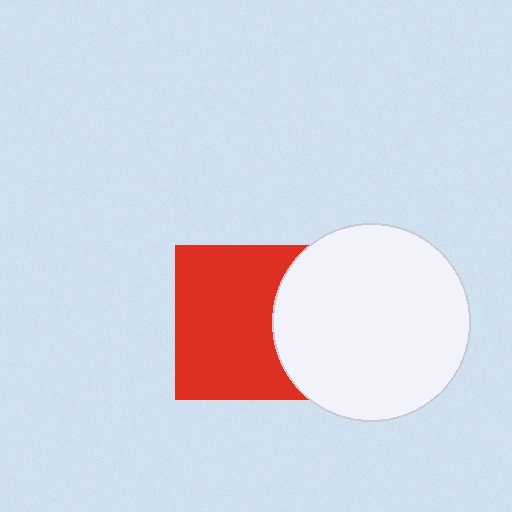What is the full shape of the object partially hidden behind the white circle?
The partially hidden object is a red square.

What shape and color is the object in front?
The object in front is a white circle.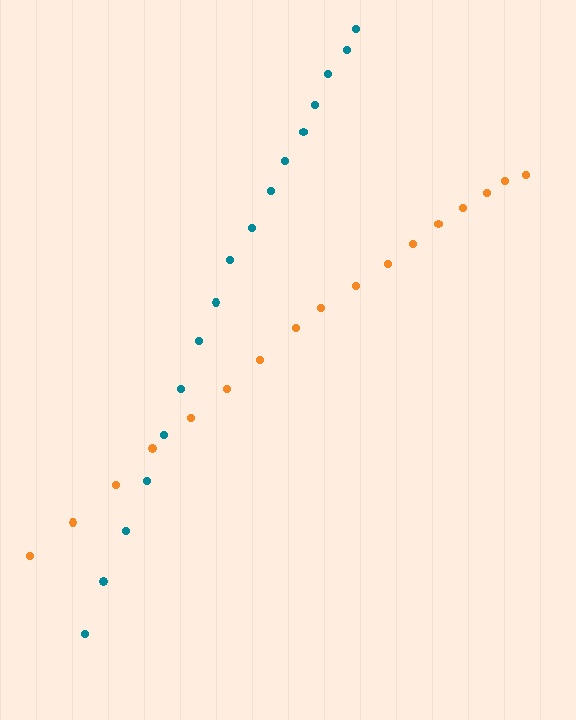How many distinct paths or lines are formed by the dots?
There are 2 distinct paths.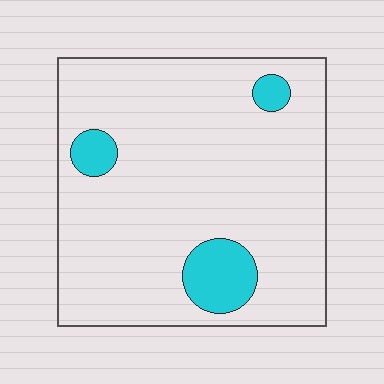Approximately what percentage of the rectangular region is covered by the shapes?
Approximately 10%.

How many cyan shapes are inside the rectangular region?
3.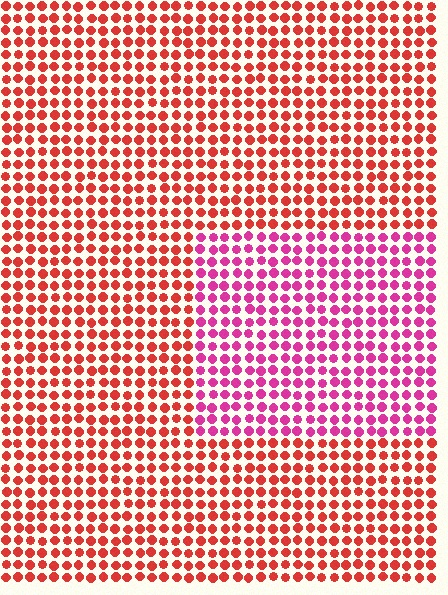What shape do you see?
I see a rectangle.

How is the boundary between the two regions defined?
The boundary is defined purely by a slight shift in hue (about 40 degrees). Spacing, size, and orientation are identical on both sides.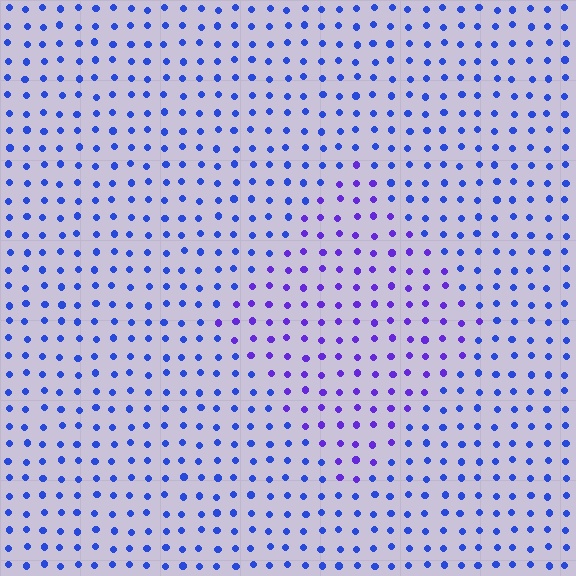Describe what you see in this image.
The image is filled with small blue elements in a uniform arrangement. A diamond-shaped region is visible where the elements are tinted to a slightly different hue, forming a subtle color boundary.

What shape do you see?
I see a diamond.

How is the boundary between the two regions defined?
The boundary is defined purely by a slight shift in hue (about 33 degrees). Spacing, size, and orientation are identical on both sides.